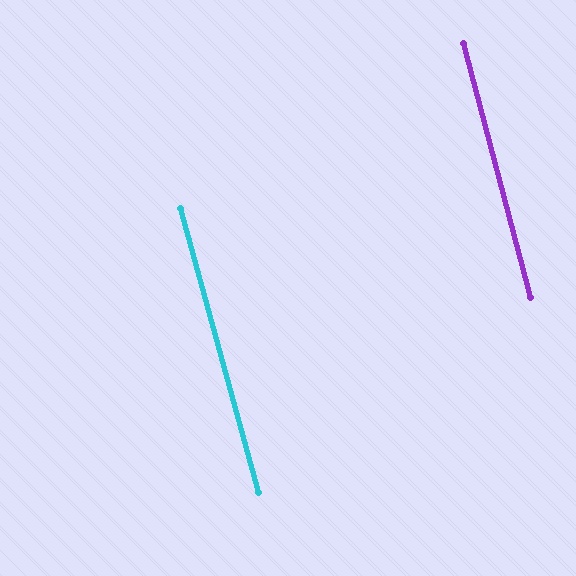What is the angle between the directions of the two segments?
Approximately 0 degrees.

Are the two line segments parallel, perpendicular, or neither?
Parallel — their directions differ by only 0.4°.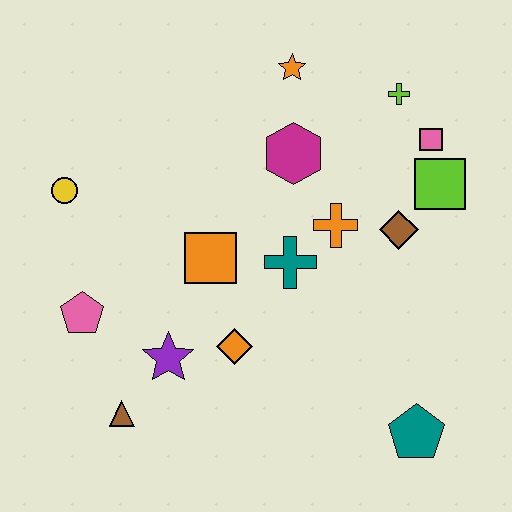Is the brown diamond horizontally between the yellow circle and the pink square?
Yes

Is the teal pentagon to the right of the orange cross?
Yes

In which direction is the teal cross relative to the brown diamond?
The teal cross is to the left of the brown diamond.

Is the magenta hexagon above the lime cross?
No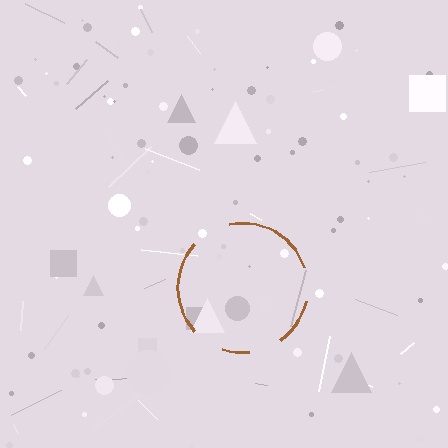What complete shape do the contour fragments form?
The contour fragments form a circle.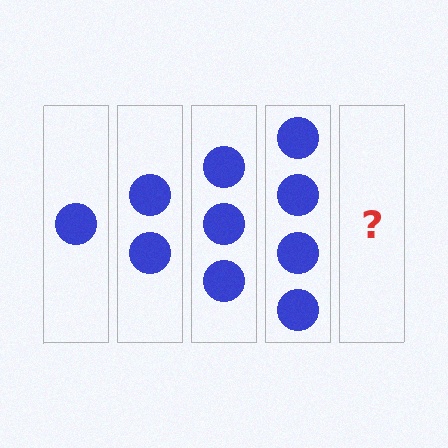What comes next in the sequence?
The next element should be 5 circles.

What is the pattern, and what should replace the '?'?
The pattern is that each step adds one more circle. The '?' should be 5 circles.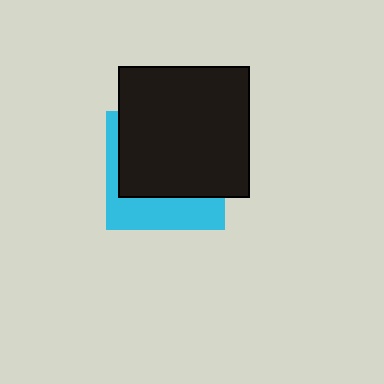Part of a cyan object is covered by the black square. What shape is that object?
It is a square.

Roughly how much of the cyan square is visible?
A small part of it is visible (roughly 34%).